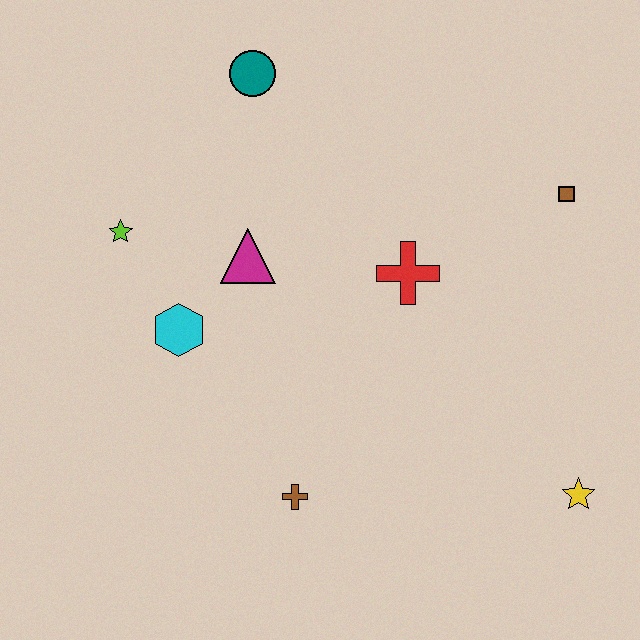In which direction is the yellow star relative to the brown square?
The yellow star is below the brown square.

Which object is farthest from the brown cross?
The teal circle is farthest from the brown cross.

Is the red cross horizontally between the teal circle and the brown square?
Yes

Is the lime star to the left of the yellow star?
Yes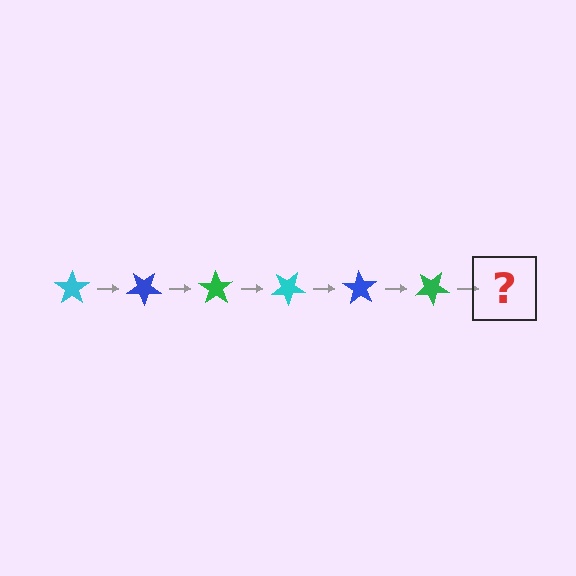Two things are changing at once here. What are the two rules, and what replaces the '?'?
The two rules are that it rotates 35 degrees each step and the color cycles through cyan, blue, and green. The '?' should be a cyan star, rotated 210 degrees from the start.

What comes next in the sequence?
The next element should be a cyan star, rotated 210 degrees from the start.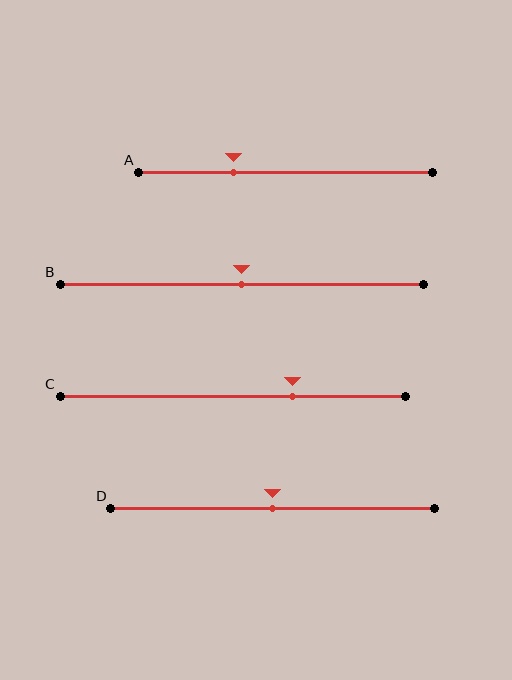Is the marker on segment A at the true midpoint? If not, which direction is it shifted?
No, the marker on segment A is shifted to the left by about 18% of the segment length.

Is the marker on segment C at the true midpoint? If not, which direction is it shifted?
No, the marker on segment C is shifted to the right by about 17% of the segment length.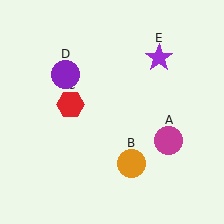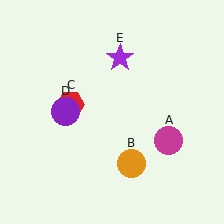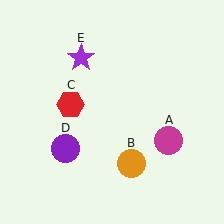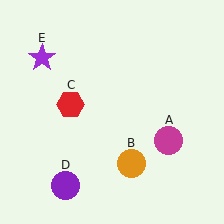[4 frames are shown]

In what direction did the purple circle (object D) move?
The purple circle (object D) moved down.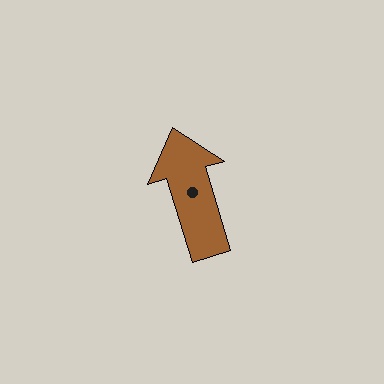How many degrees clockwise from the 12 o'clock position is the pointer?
Approximately 343 degrees.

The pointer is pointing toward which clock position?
Roughly 11 o'clock.